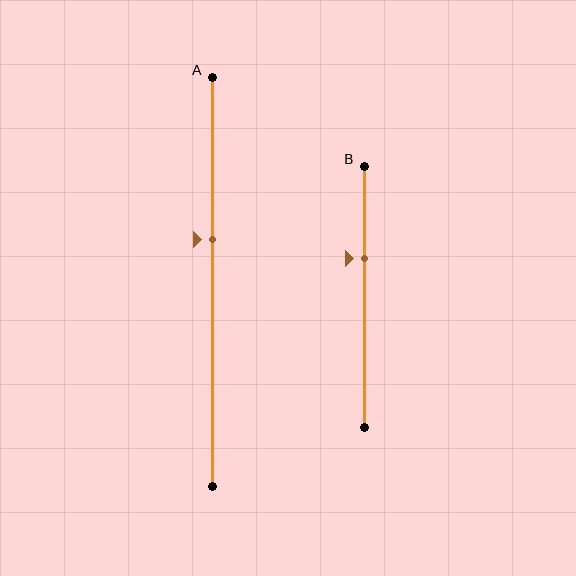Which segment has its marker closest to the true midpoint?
Segment A has its marker closest to the true midpoint.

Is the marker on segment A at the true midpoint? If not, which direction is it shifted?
No, the marker on segment A is shifted upward by about 10% of the segment length.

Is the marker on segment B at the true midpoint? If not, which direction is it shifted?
No, the marker on segment B is shifted upward by about 15% of the segment length.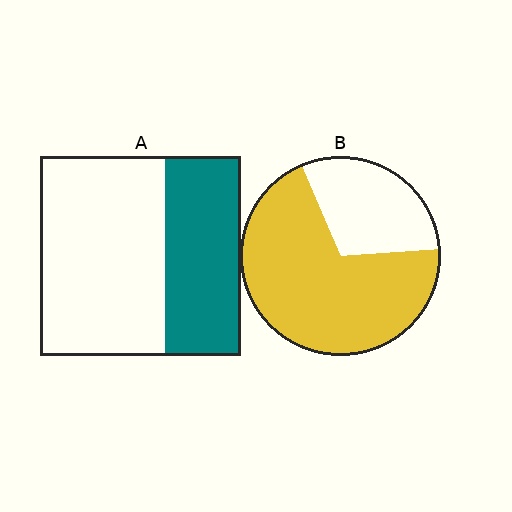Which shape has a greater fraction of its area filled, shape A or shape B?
Shape B.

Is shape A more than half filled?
No.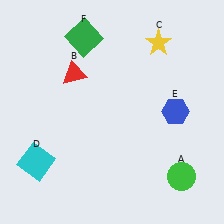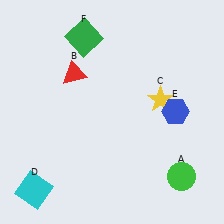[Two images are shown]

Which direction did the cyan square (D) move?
The cyan square (D) moved down.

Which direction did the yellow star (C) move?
The yellow star (C) moved down.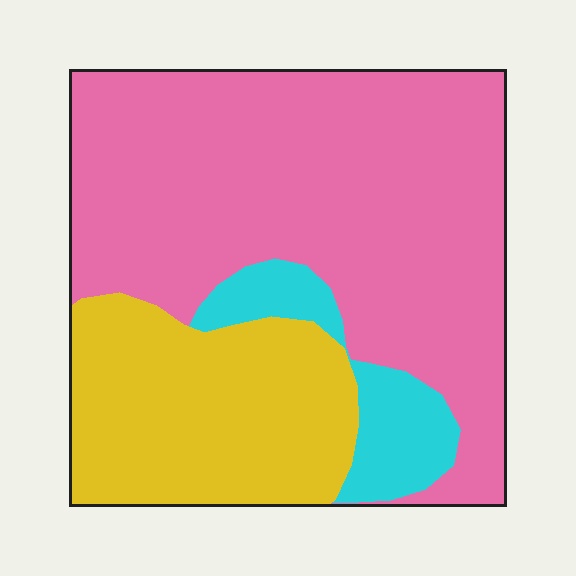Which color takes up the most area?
Pink, at roughly 60%.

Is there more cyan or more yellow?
Yellow.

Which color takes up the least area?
Cyan, at roughly 10%.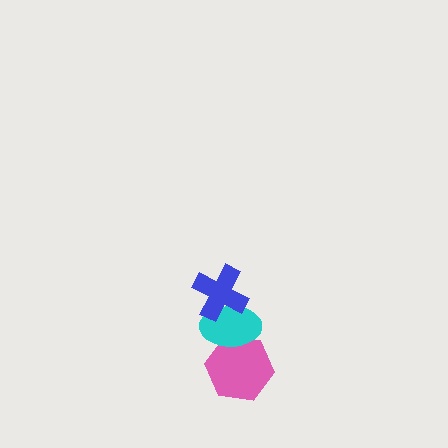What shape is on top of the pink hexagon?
The cyan ellipse is on top of the pink hexagon.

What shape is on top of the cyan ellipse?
The blue cross is on top of the cyan ellipse.